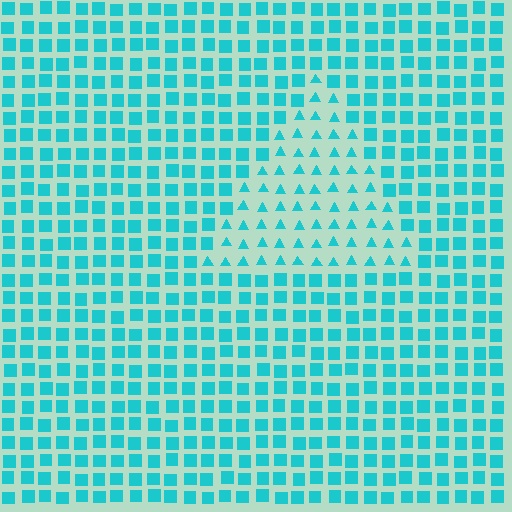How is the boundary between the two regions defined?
The boundary is defined by a change in element shape: triangles inside vs. squares outside. All elements share the same color and spacing.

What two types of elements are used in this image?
The image uses triangles inside the triangle region and squares outside it.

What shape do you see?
I see a triangle.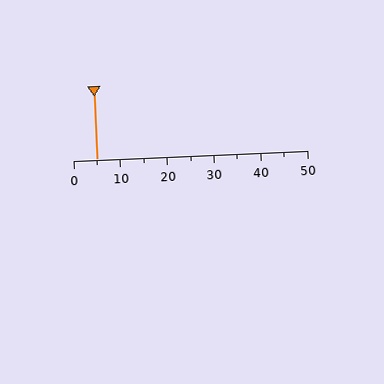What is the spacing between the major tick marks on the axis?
The major ticks are spaced 10 apart.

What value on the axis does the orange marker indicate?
The marker indicates approximately 5.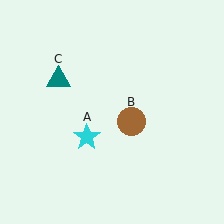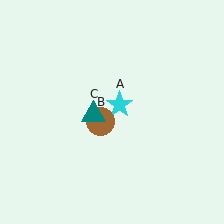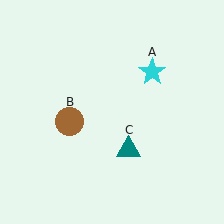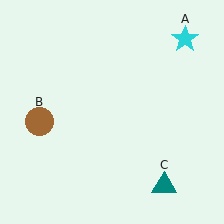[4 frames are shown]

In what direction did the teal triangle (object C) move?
The teal triangle (object C) moved down and to the right.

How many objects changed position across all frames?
3 objects changed position: cyan star (object A), brown circle (object B), teal triangle (object C).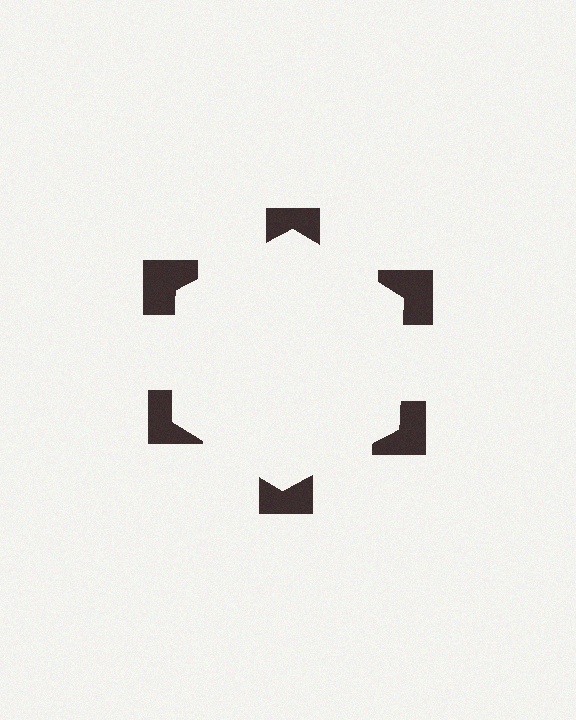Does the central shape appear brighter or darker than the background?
It typically appears slightly brighter than the background, even though no actual brightness change is drawn.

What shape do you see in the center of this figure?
An illusory hexagon — its edges are inferred from the aligned wedge cuts in the notched squares, not physically drawn.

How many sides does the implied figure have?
6 sides.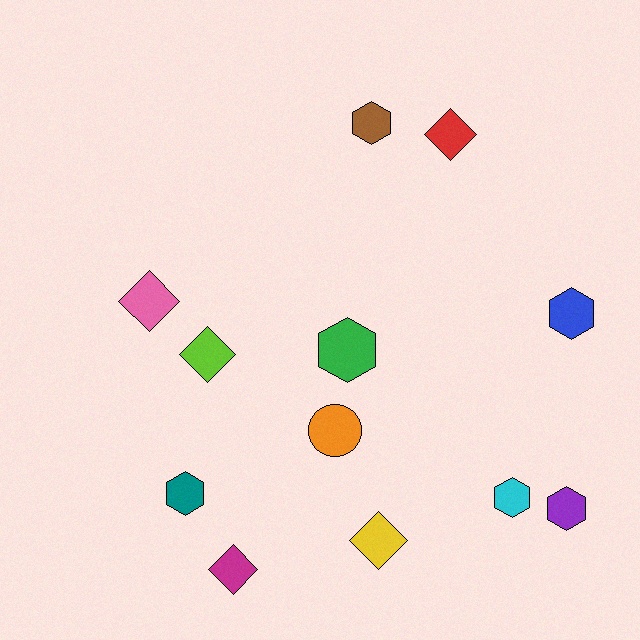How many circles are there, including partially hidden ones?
There is 1 circle.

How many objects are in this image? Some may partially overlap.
There are 12 objects.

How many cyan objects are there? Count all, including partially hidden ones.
There is 1 cyan object.